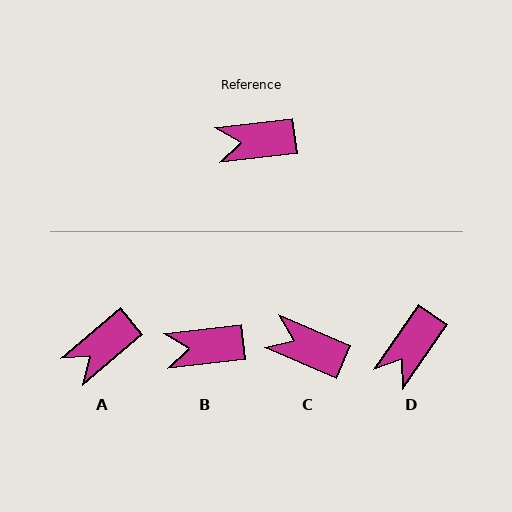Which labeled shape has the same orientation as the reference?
B.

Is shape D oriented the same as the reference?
No, it is off by about 49 degrees.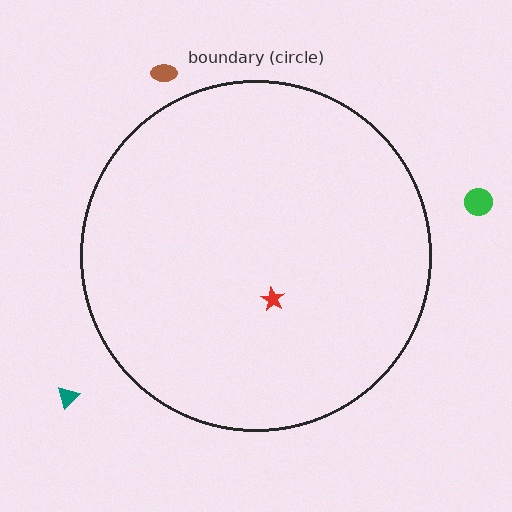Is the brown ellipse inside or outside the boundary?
Outside.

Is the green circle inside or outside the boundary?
Outside.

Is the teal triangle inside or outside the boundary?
Outside.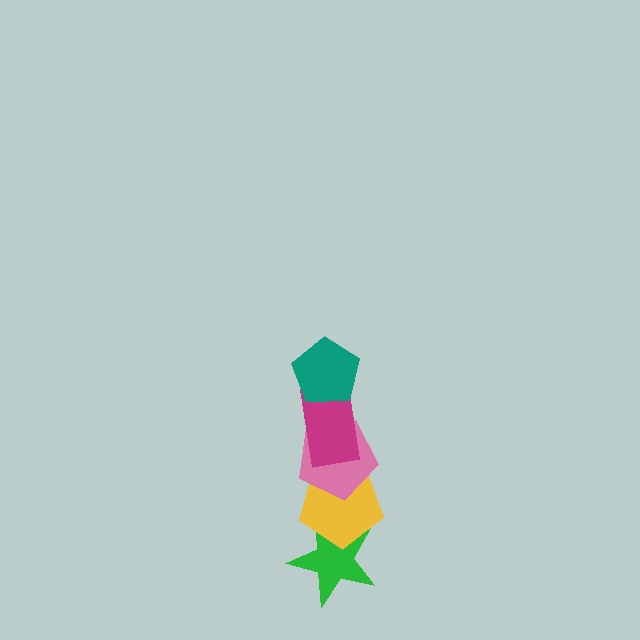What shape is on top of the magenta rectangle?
The teal pentagon is on top of the magenta rectangle.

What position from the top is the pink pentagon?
The pink pentagon is 3rd from the top.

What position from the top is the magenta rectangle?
The magenta rectangle is 2nd from the top.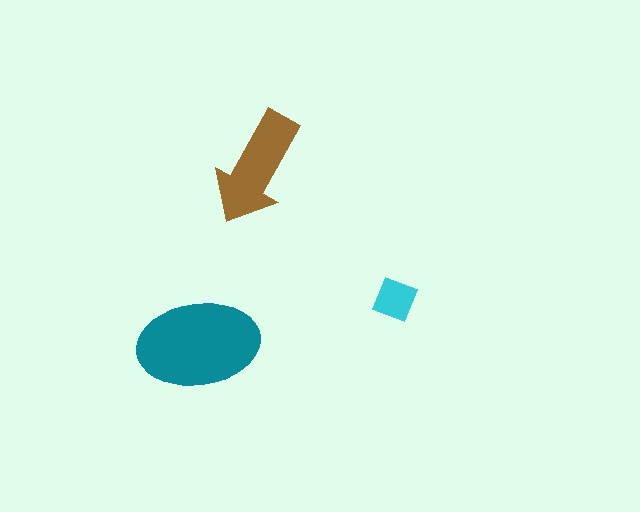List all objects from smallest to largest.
The cyan square, the brown arrow, the teal ellipse.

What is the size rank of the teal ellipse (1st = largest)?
1st.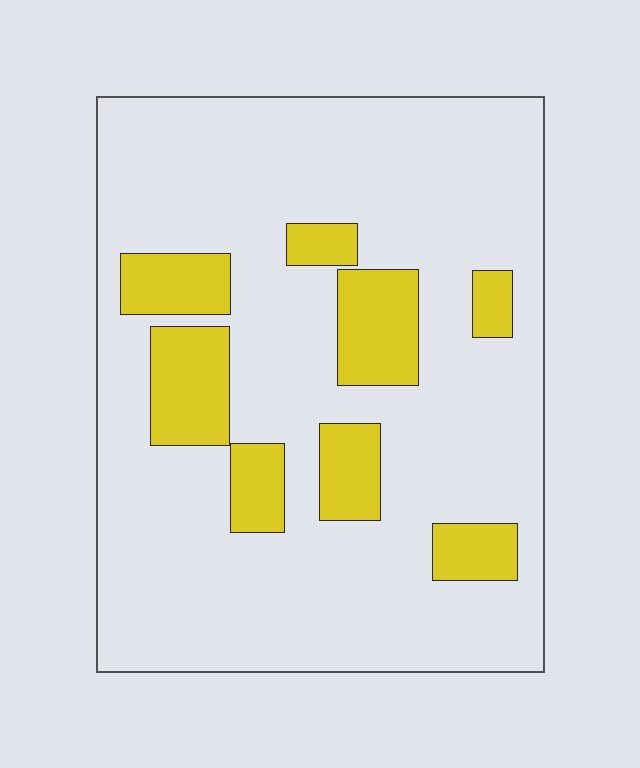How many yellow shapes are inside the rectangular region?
8.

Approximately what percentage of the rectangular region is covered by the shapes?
Approximately 20%.